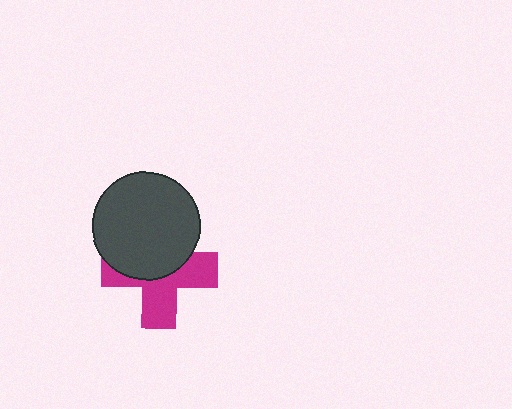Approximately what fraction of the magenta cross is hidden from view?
Roughly 47% of the magenta cross is hidden behind the dark gray circle.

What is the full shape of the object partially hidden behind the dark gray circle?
The partially hidden object is a magenta cross.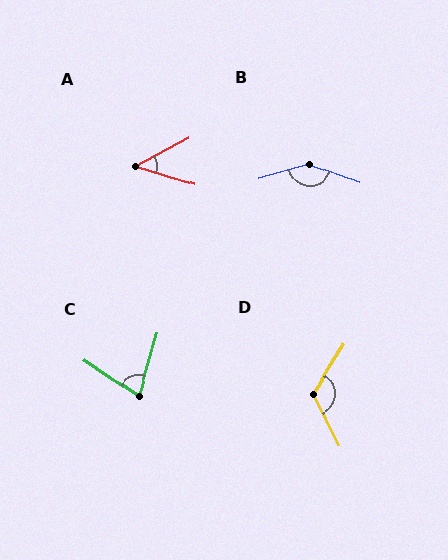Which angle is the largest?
B, at approximately 143 degrees.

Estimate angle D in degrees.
Approximately 121 degrees.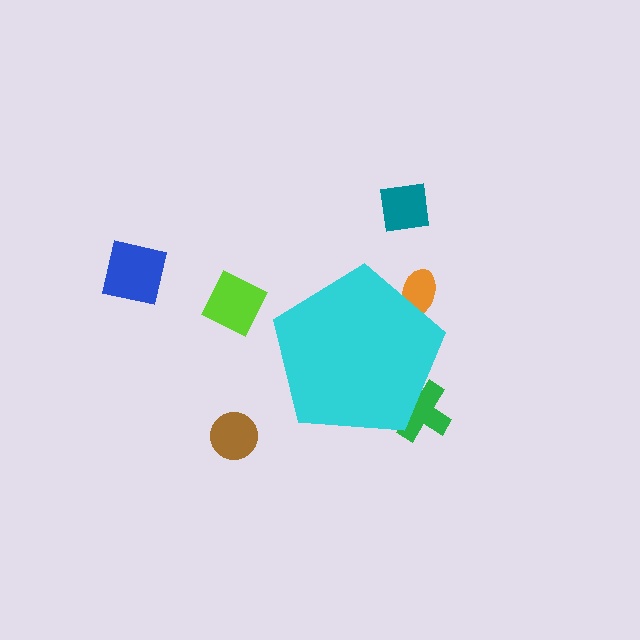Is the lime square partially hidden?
No, the lime square is fully visible.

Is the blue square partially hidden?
No, the blue square is fully visible.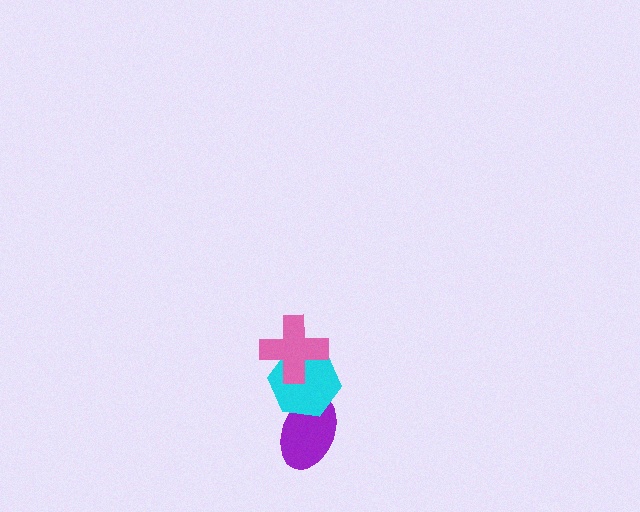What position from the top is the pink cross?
The pink cross is 1st from the top.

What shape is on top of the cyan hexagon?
The pink cross is on top of the cyan hexagon.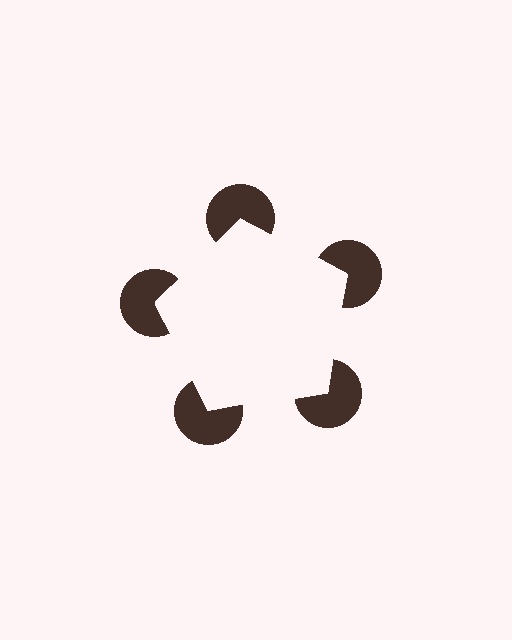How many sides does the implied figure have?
5 sides.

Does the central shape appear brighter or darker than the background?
It typically appears slightly brighter than the background, even though no actual brightness change is drawn.